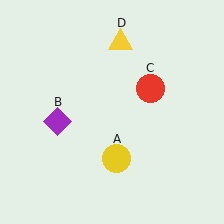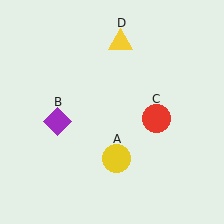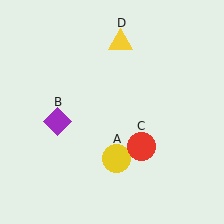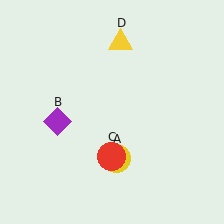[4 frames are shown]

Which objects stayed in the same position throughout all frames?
Yellow circle (object A) and purple diamond (object B) and yellow triangle (object D) remained stationary.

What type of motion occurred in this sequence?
The red circle (object C) rotated clockwise around the center of the scene.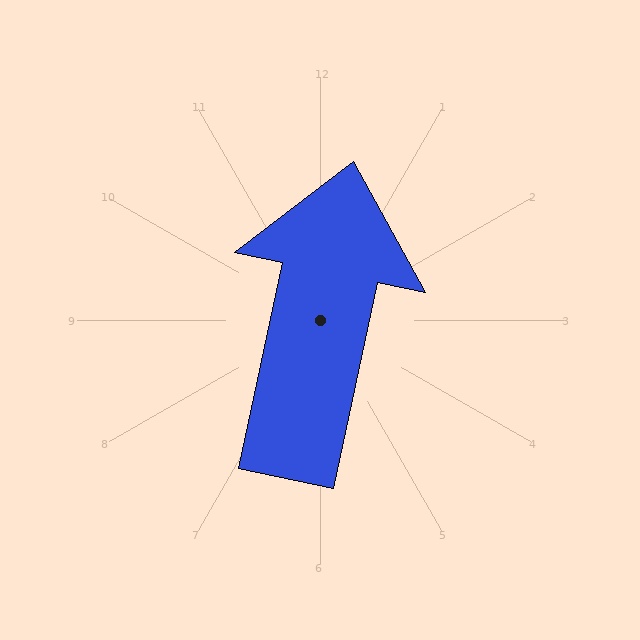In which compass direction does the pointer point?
North.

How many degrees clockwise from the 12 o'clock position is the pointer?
Approximately 12 degrees.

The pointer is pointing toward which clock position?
Roughly 12 o'clock.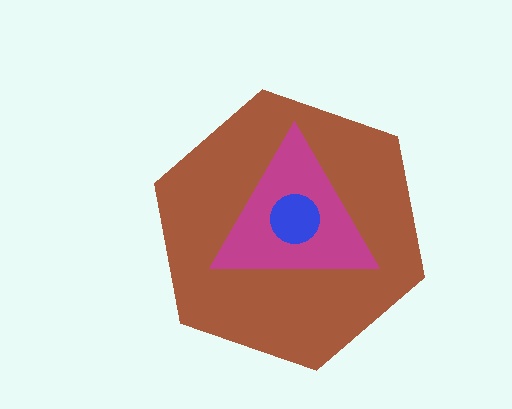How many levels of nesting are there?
3.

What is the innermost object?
The blue circle.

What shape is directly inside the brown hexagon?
The magenta triangle.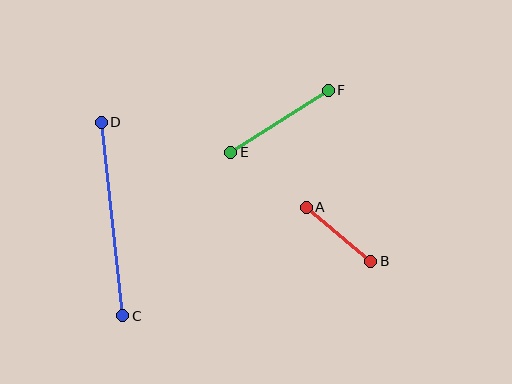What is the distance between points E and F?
The distance is approximately 116 pixels.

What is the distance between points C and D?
The distance is approximately 195 pixels.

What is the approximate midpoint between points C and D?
The midpoint is at approximately (112, 219) pixels.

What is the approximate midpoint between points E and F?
The midpoint is at approximately (280, 121) pixels.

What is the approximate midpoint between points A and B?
The midpoint is at approximately (339, 234) pixels.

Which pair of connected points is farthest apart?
Points C and D are farthest apart.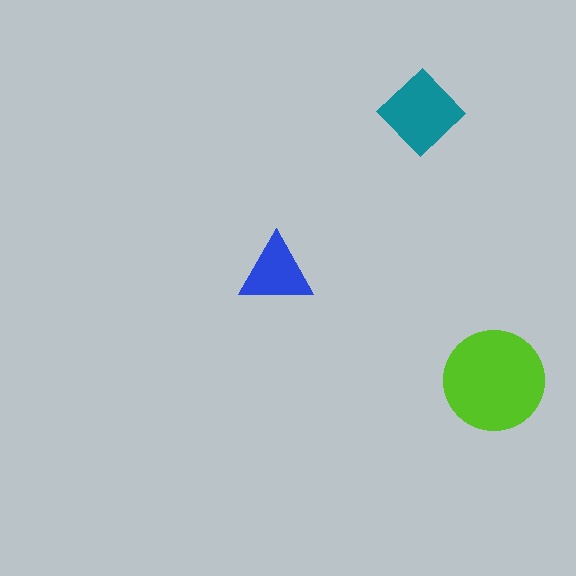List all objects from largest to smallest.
The lime circle, the teal diamond, the blue triangle.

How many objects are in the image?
There are 3 objects in the image.